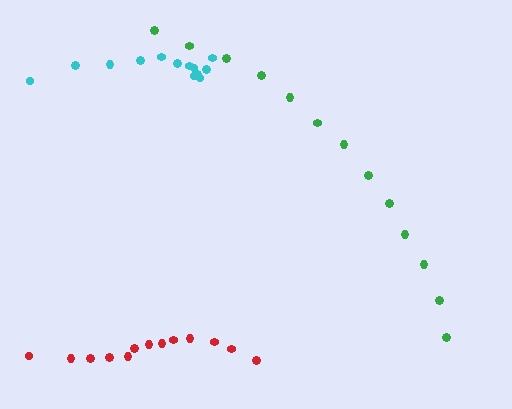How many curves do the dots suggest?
There are 3 distinct paths.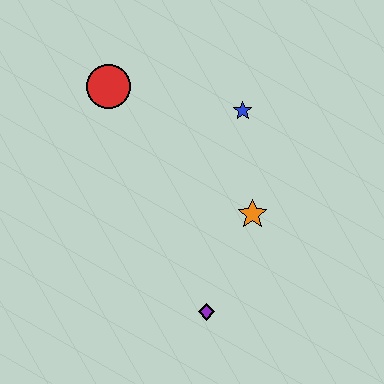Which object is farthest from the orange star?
The red circle is farthest from the orange star.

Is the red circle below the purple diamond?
No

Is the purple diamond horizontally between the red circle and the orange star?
Yes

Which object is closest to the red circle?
The blue star is closest to the red circle.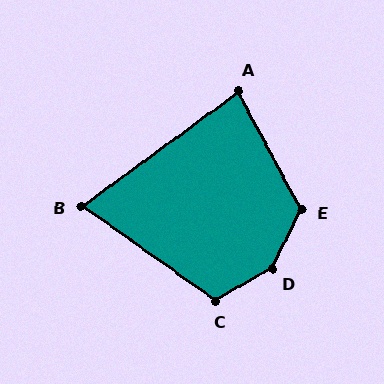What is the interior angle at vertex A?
Approximately 82 degrees (acute).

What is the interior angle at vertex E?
Approximately 125 degrees (obtuse).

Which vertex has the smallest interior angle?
B, at approximately 72 degrees.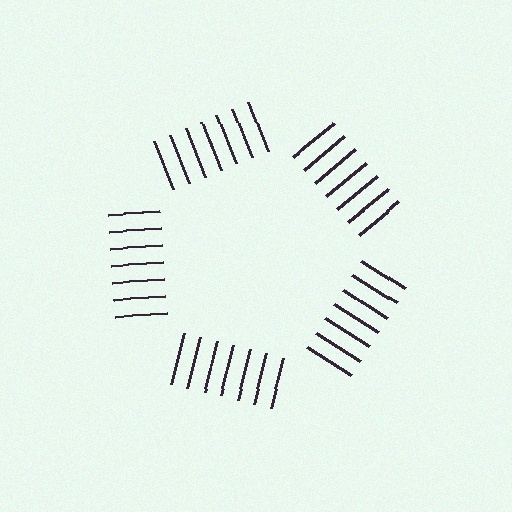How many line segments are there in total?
35 — 7 along each of the 5 edges.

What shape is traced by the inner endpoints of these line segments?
An illusory pentagon — the line segments terminate on its edges but no continuous stroke is drawn.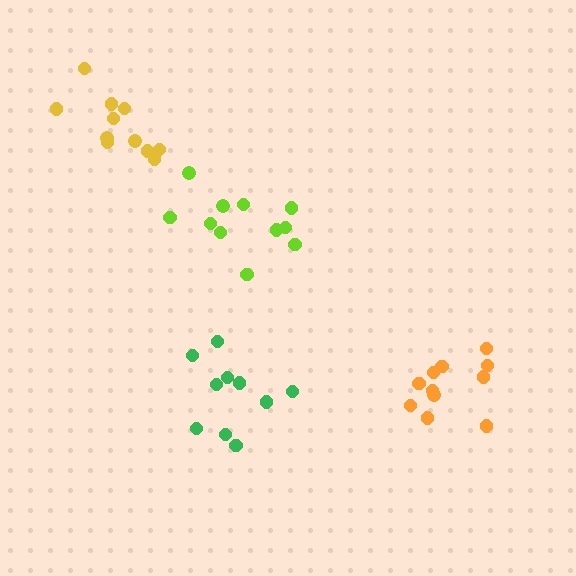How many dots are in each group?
Group 1: 11 dots, Group 2: 11 dots, Group 3: 11 dots, Group 4: 10 dots (43 total).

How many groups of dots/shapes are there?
There are 4 groups.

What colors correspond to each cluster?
The clusters are colored: orange, lime, yellow, green.